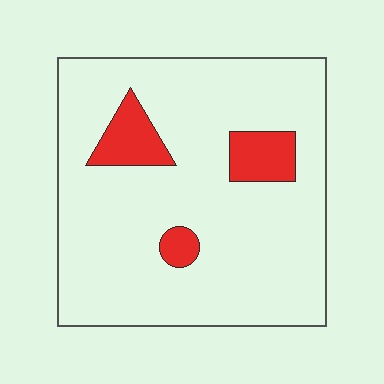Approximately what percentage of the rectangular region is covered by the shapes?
Approximately 10%.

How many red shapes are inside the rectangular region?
3.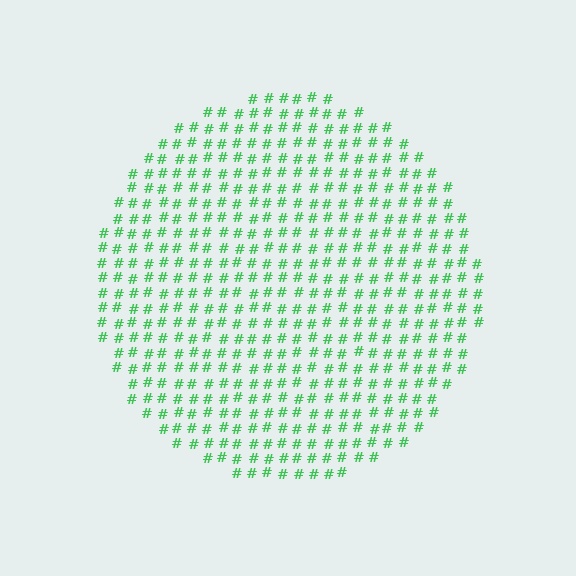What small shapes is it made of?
It is made of small hash symbols.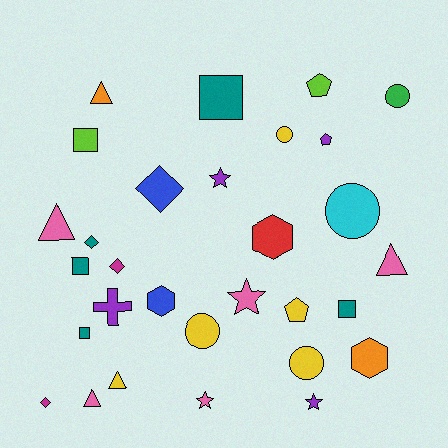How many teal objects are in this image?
There are 5 teal objects.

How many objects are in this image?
There are 30 objects.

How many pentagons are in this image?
There are 3 pentagons.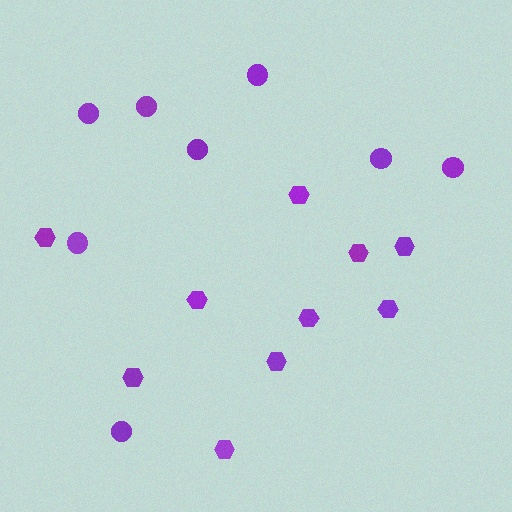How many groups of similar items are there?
There are 2 groups: one group of hexagons (10) and one group of circles (8).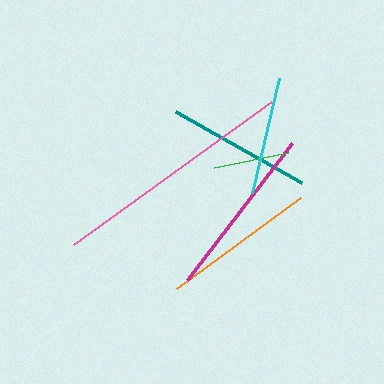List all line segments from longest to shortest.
From longest to shortest: pink, magenta, orange, teal, cyan, green.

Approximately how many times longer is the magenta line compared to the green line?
The magenta line is approximately 2.3 times the length of the green line.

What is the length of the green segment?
The green segment is approximately 75 pixels long.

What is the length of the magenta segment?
The magenta segment is approximately 172 pixels long.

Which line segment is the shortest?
The green line is the shortest at approximately 75 pixels.